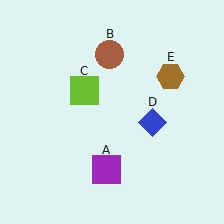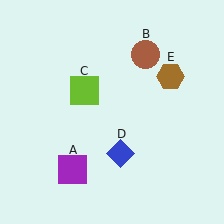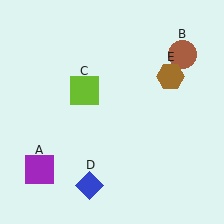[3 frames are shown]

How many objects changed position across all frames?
3 objects changed position: purple square (object A), brown circle (object B), blue diamond (object D).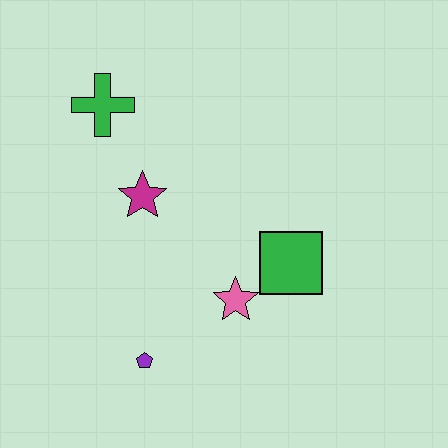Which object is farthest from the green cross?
The purple pentagon is farthest from the green cross.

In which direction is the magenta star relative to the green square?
The magenta star is to the left of the green square.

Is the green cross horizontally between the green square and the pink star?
No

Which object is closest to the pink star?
The green square is closest to the pink star.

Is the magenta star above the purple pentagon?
Yes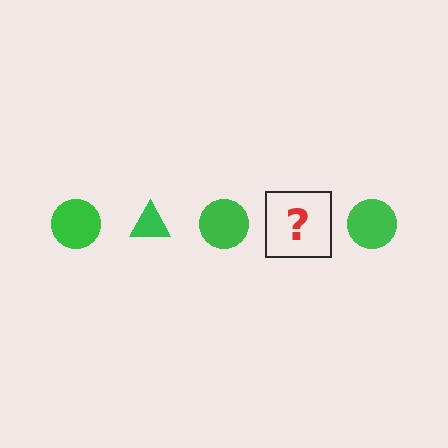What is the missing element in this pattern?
The missing element is a green triangle.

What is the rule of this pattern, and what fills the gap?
The rule is that the pattern cycles through circle, triangle shapes in green. The gap should be filled with a green triangle.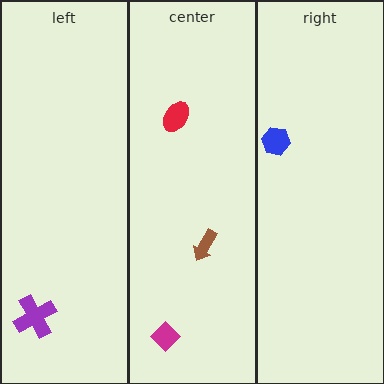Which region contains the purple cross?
The left region.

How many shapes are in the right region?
1.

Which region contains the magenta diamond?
The center region.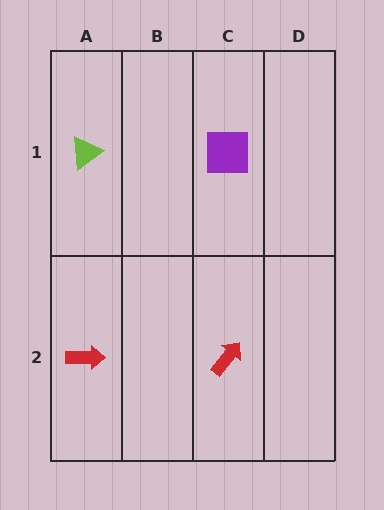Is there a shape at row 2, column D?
No, that cell is empty.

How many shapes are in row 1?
2 shapes.